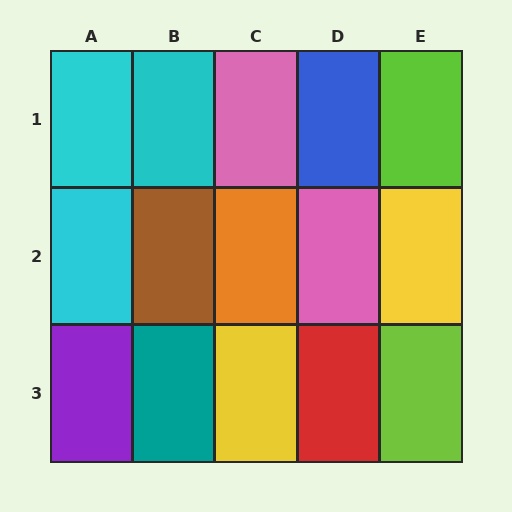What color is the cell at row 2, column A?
Cyan.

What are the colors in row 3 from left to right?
Purple, teal, yellow, red, lime.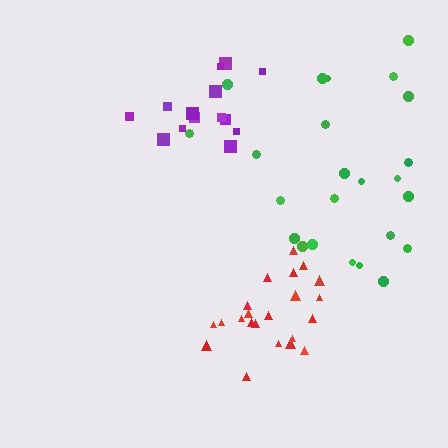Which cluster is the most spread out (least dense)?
Green.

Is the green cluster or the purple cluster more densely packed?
Purple.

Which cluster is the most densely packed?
Red.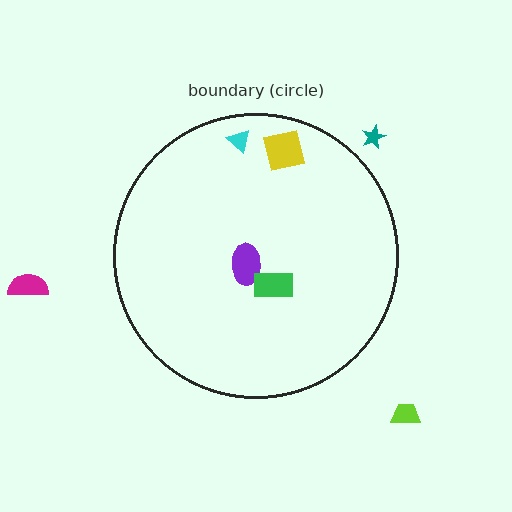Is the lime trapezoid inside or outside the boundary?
Outside.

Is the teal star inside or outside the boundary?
Outside.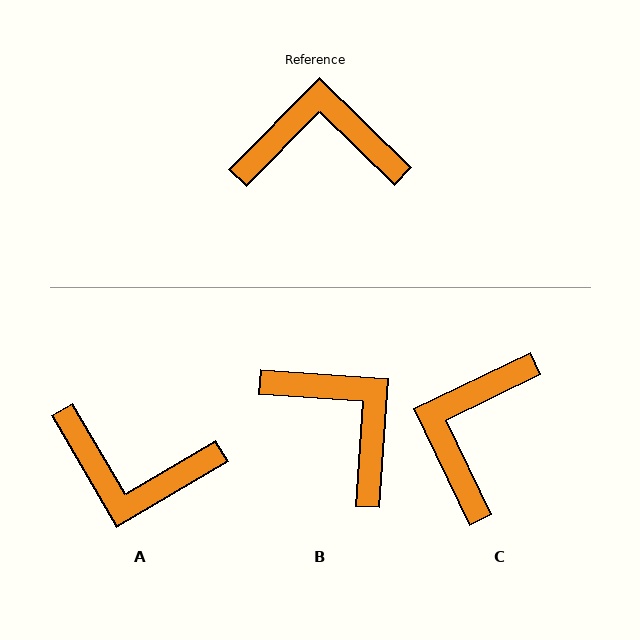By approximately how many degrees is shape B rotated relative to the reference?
Approximately 50 degrees clockwise.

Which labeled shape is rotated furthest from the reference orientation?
A, about 165 degrees away.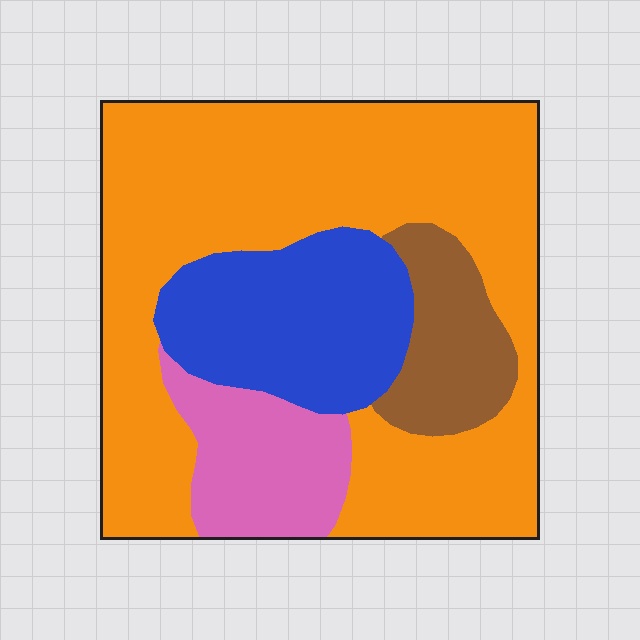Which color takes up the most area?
Orange, at roughly 60%.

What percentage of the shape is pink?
Pink takes up less than a sixth of the shape.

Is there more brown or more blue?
Blue.